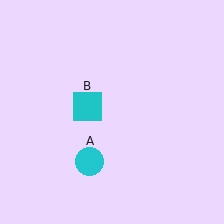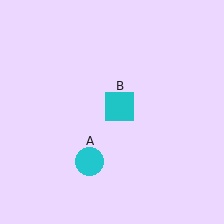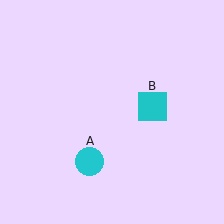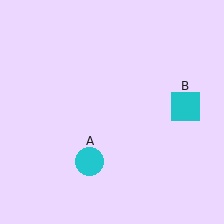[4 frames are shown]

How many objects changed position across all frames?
1 object changed position: cyan square (object B).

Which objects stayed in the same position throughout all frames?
Cyan circle (object A) remained stationary.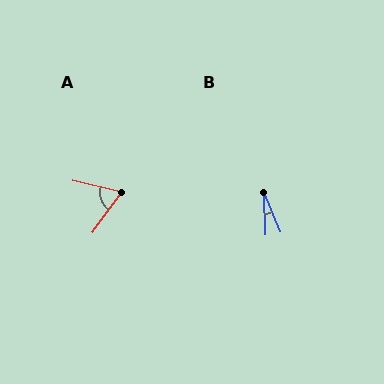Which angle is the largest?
A, at approximately 67 degrees.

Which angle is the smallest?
B, at approximately 20 degrees.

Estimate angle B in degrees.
Approximately 20 degrees.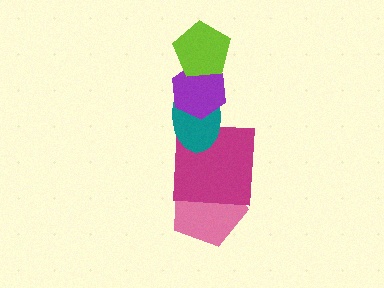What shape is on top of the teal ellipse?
The purple hexagon is on top of the teal ellipse.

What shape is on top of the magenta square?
The teal ellipse is on top of the magenta square.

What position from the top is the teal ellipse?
The teal ellipse is 3rd from the top.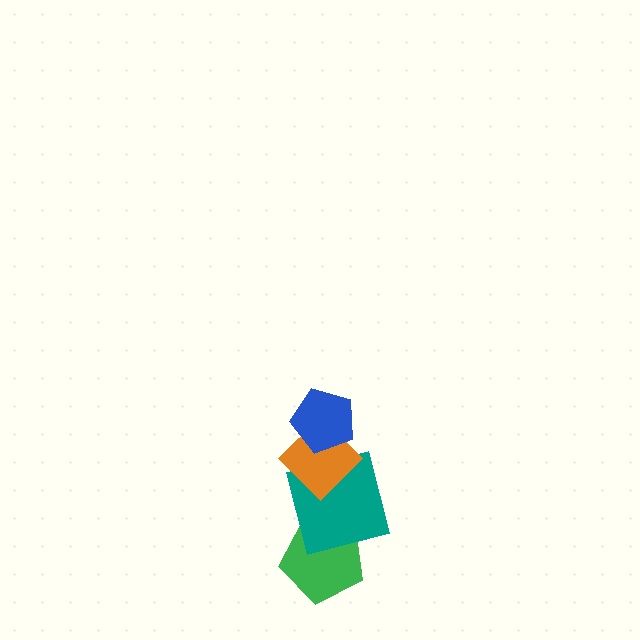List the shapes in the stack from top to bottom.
From top to bottom: the blue pentagon, the orange diamond, the teal square, the green pentagon.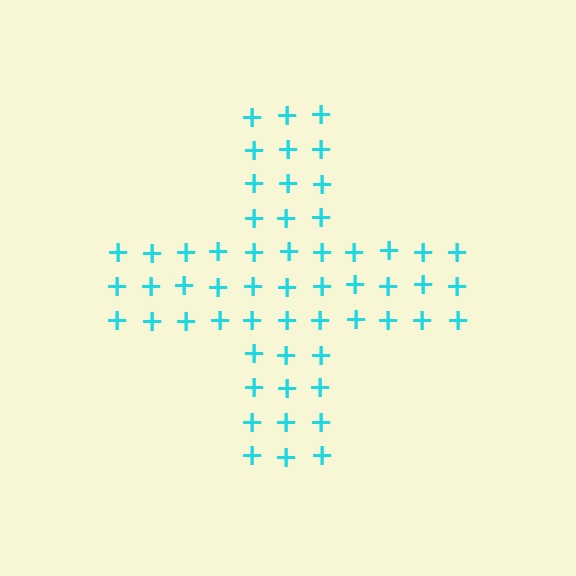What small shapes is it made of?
It is made of small plus signs.